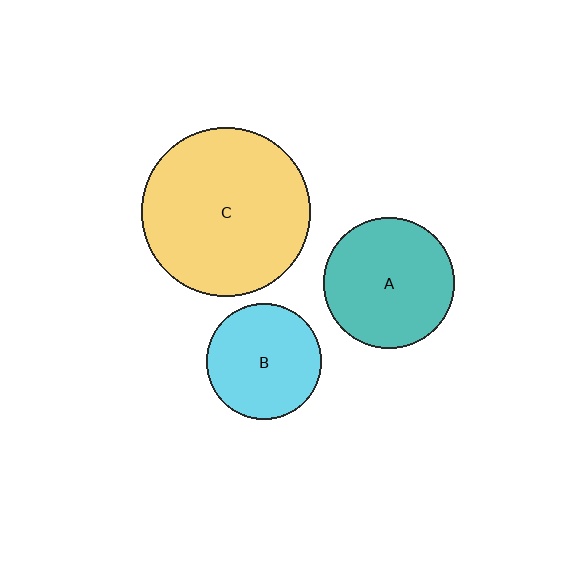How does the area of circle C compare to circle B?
Approximately 2.1 times.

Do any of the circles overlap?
No, none of the circles overlap.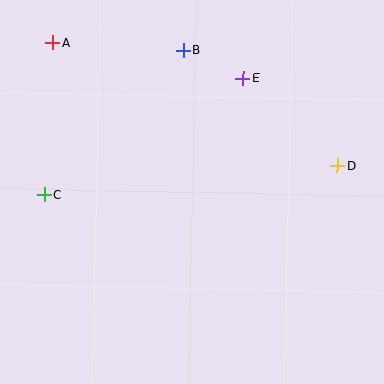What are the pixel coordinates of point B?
Point B is at (183, 50).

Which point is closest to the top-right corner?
Point E is closest to the top-right corner.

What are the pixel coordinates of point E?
Point E is at (243, 78).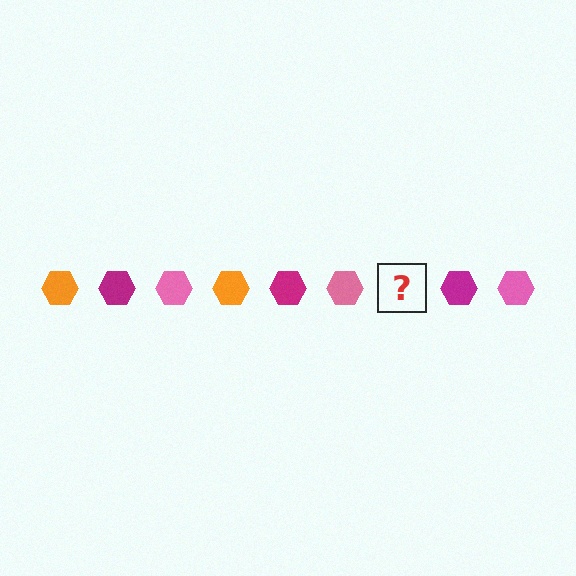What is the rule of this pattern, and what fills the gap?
The rule is that the pattern cycles through orange, magenta, pink hexagons. The gap should be filled with an orange hexagon.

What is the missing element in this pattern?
The missing element is an orange hexagon.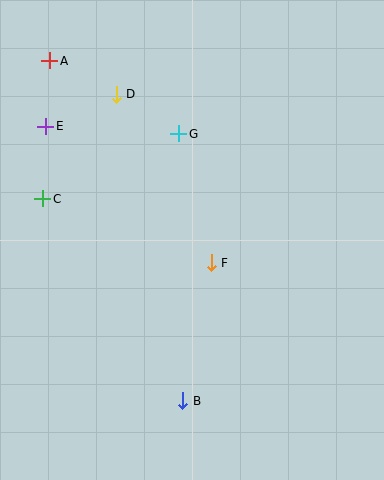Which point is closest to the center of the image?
Point F at (211, 263) is closest to the center.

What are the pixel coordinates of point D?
Point D is at (116, 94).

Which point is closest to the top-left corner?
Point A is closest to the top-left corner.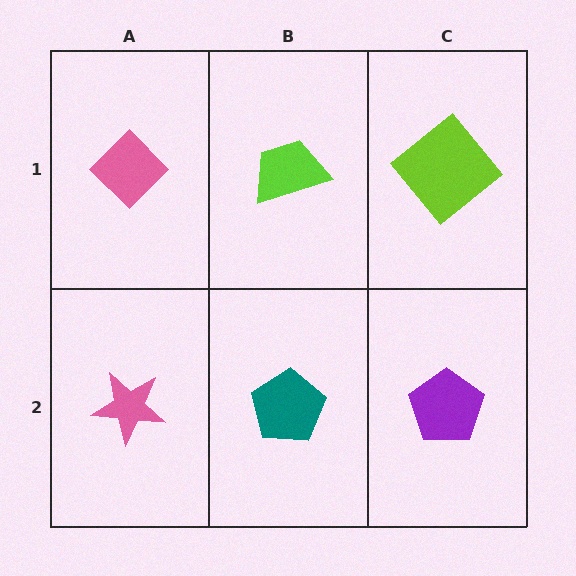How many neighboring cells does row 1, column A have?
2.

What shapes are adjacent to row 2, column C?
A lime diamond (row 1, column C), a teal pentagon (row 2, column B).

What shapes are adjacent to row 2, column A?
A pink diamond (row 1, column A), a teal pentagon (row 2, column B).